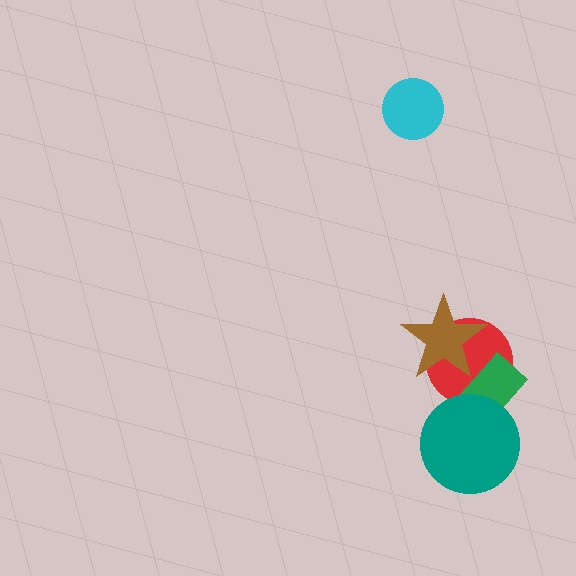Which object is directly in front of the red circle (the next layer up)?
The green rectangle is directly in front of the red circle.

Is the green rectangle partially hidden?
Yes, it is partially covered by another shape.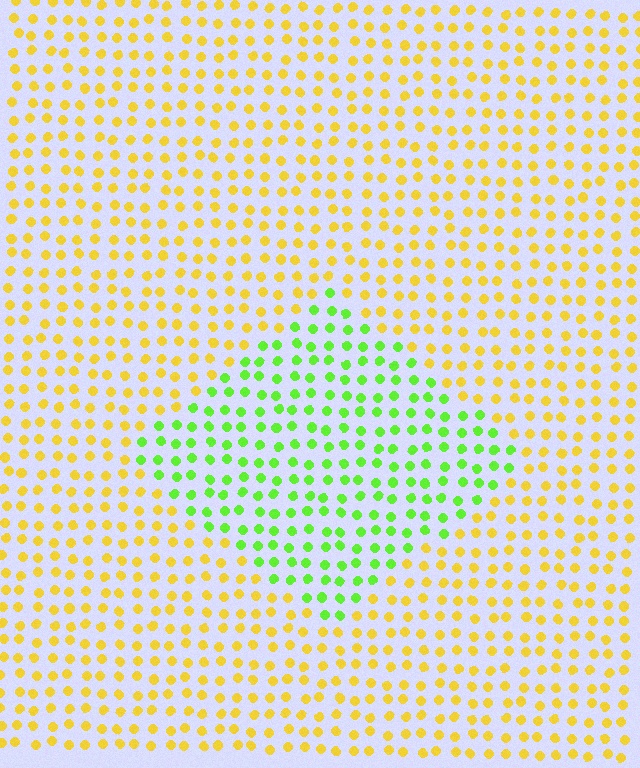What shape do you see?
I see a diamond.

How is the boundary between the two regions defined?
The boundary is defined purely by a slight shift in hue (about 56 degrees). Spacing, size, and orientation are identical on both sides.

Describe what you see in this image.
The image is filled with small yellow elements in a uniform arrangement. A diamond-shaped region is visible where the elements are tinted to a slightly different hue, forming a subtle color boundary.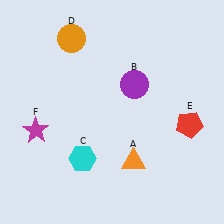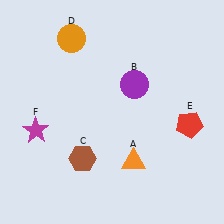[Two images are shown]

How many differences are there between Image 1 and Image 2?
There is 1 difference between the two images.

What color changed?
The hexagon (C) changed from cyan in Image 1 to brown in Image 2.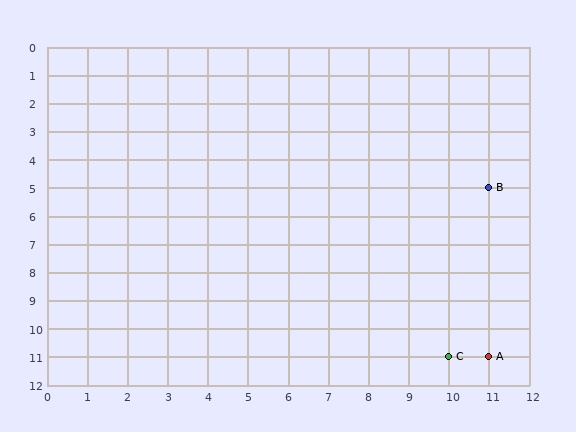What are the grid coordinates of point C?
Point C is at grid coordinates (10, 11).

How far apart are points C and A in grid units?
Points C and A are 1 column apart.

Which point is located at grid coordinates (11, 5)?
Point B is at (11, 5).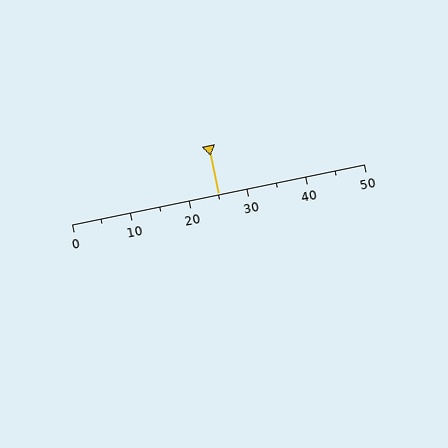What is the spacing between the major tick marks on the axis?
The major ticks are spaced 10 apart.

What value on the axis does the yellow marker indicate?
The marker indicates approximately 25.